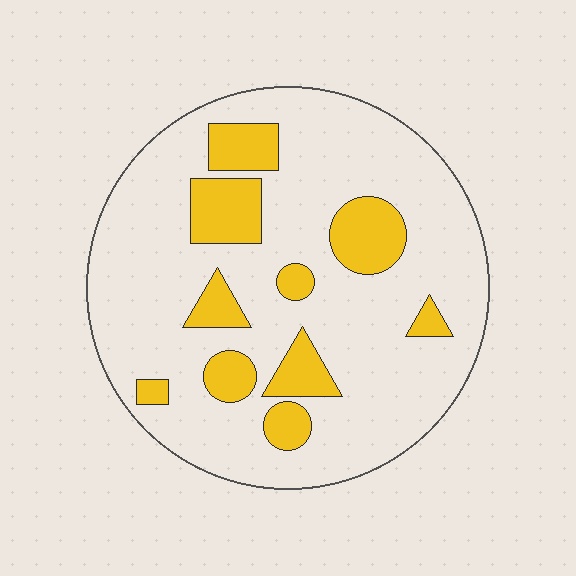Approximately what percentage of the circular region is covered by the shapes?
Approximately 20%.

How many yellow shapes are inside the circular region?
10.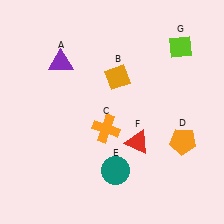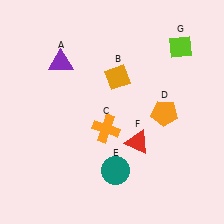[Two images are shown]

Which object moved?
The orange pentagon (D) moved up.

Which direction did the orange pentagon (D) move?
The orange pentagon (D) moved up.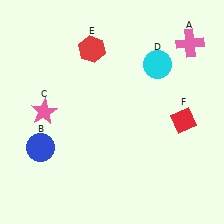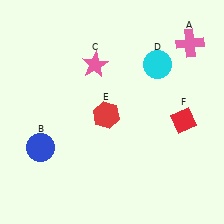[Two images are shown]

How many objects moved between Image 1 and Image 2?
2 objects moved between the two images.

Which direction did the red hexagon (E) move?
The red hexagon (E) moved down.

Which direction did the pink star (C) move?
The pink star (C) moved right.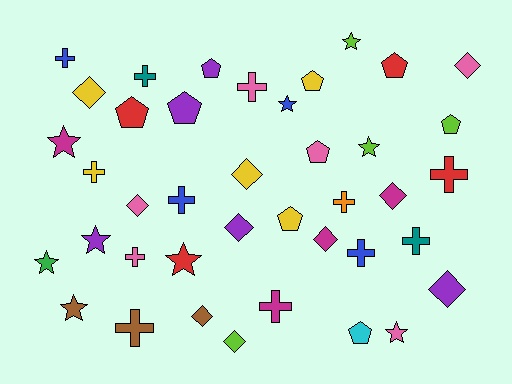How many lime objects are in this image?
There are 4 lime objects.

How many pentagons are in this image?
There are 9 pentagons.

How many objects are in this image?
There are 40 objects.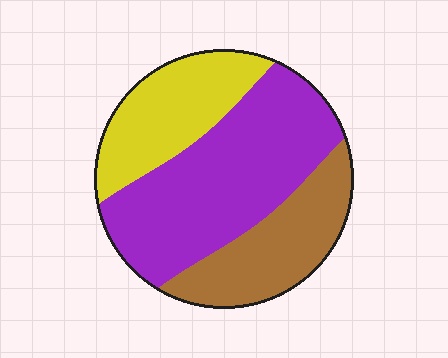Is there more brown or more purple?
Purple.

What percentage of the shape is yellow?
Yellow covers about 25% of the shape.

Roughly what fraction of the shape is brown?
Brown covers 26% of the shape.